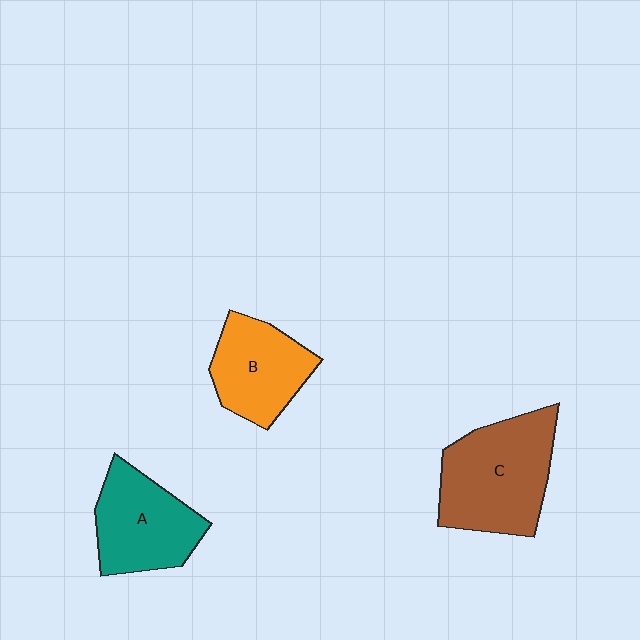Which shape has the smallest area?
Shape B (orange).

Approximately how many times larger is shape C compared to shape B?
Approximately 1.4 times.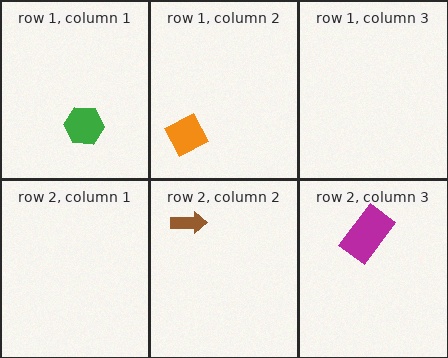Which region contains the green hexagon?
The row 1, column 1 region.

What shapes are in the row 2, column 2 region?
The brown arrow.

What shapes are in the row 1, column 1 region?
The green hexagon.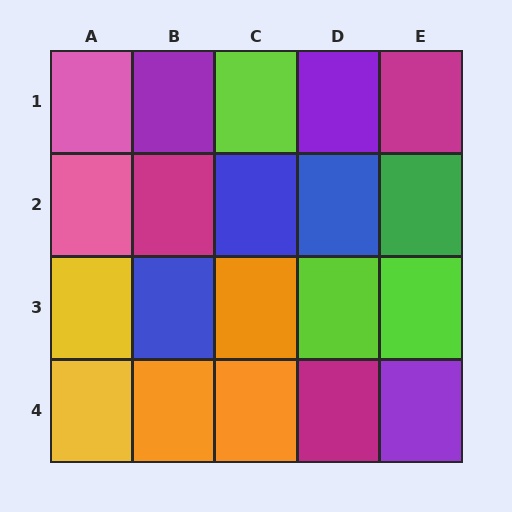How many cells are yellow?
2 cells are yellow.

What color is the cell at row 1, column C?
Lime.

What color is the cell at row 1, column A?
Pink.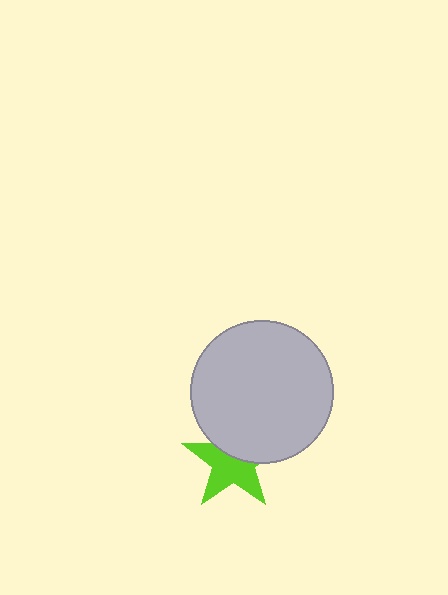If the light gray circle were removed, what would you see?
You would see the complete lime star.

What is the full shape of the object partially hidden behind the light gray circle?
The partially hidden object is a lime star.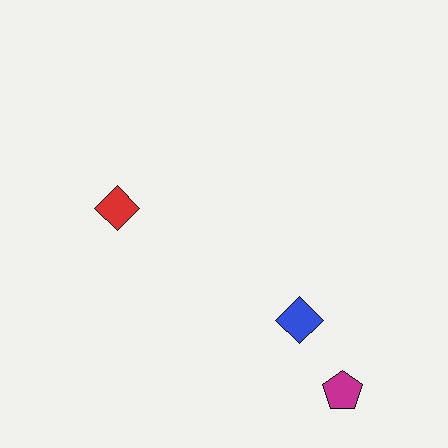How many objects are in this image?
There are 3 objects.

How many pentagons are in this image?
There is 1 pentagon.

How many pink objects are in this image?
There are no pink objects.